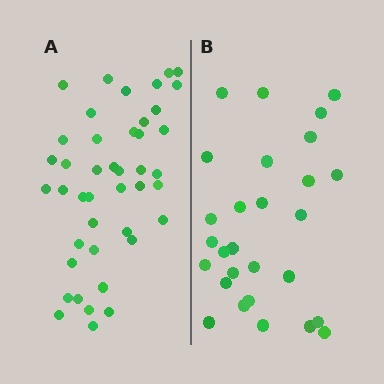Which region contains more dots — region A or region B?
Region A (the left region) has more dots.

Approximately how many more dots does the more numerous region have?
Region A has approximately 15 more dots than region B.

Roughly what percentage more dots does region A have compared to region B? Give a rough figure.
About 55% more.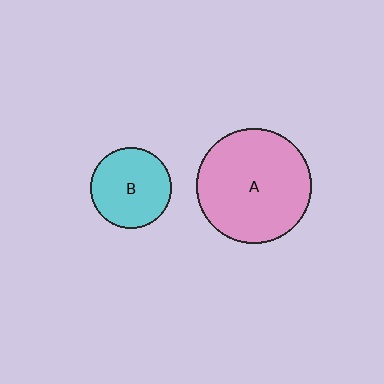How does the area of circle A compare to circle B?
Approximately 2.0 times.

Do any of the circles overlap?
No, none of the circles overlap.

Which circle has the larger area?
Circle A (pink).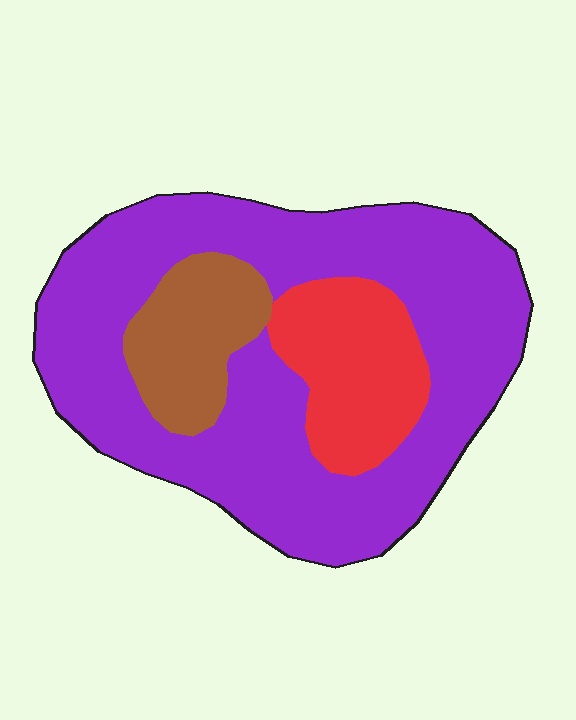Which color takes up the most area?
Purple, at roughly 70%.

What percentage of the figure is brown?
Brown covers roughly 15% of the figure.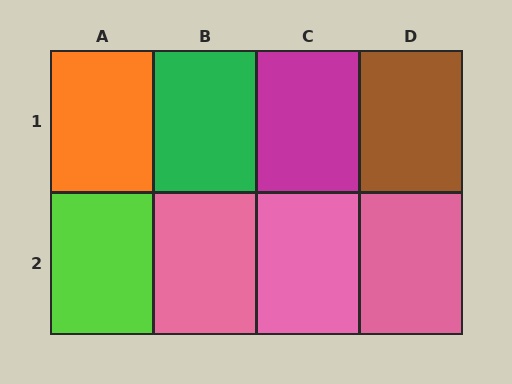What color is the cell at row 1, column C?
Magenta.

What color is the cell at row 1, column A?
Orange.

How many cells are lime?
1 cell is lime.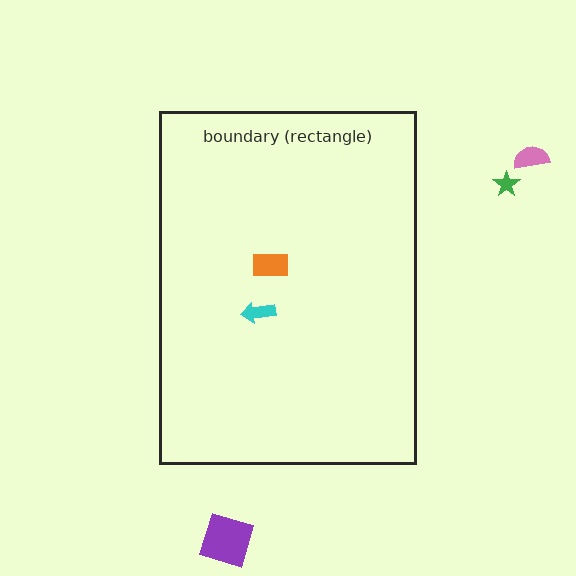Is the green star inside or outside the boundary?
Outside.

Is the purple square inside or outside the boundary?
Outside.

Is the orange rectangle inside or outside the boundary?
Inside.